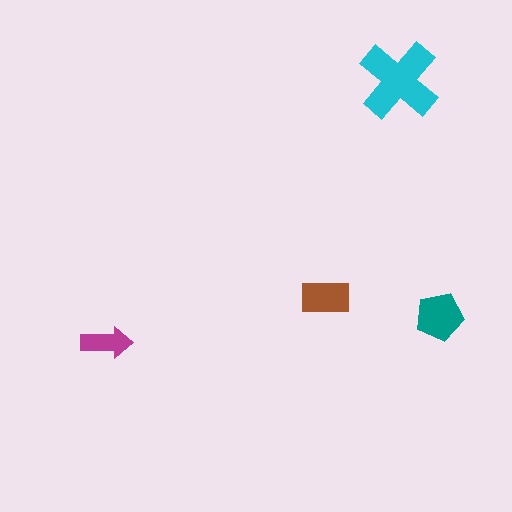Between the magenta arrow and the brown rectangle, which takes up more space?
The brown rectangle.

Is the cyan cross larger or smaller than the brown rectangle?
Larger.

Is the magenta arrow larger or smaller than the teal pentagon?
Smaller.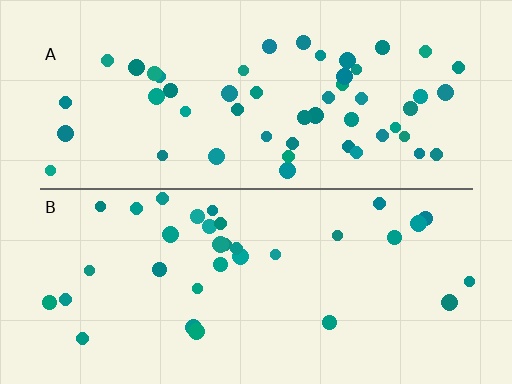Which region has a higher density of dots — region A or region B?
A (the top).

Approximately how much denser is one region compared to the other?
Approximately 1.6× — region A over region B.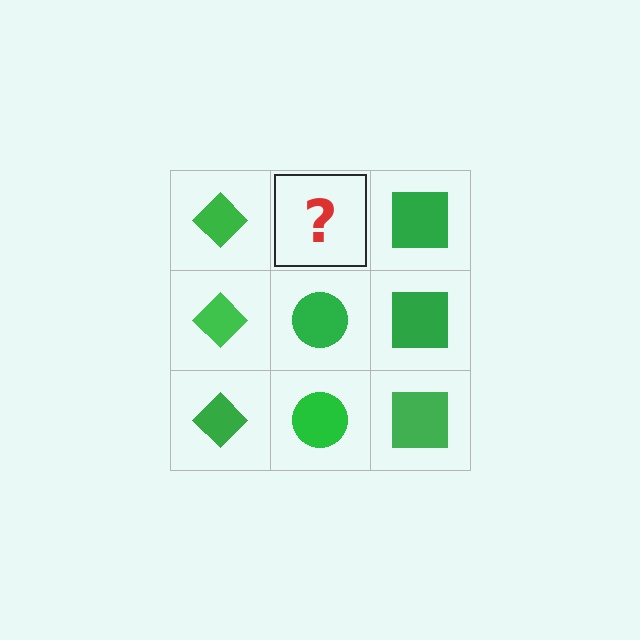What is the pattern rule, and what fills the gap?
The rule is that each column has a consistent shape. The gap should be filled with a green circle.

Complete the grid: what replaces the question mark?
The question mark should be replaced with a green circle.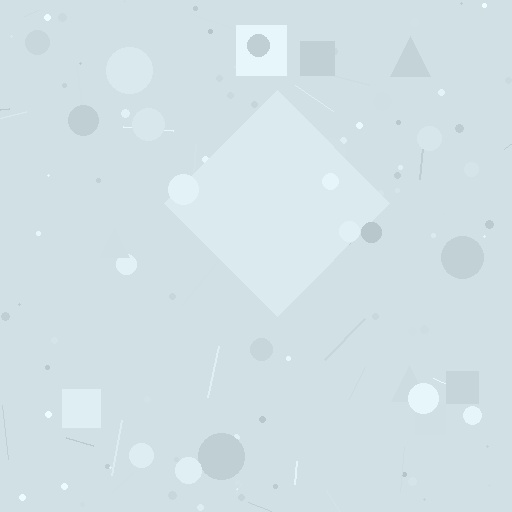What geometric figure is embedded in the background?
A diamond is embedded in the background.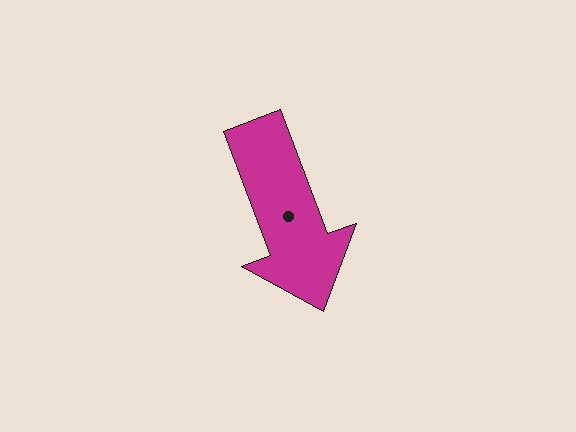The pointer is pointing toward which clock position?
Roughly 5 o'clock.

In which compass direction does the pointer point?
South.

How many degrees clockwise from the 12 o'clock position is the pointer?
Approximately 159 degrees.